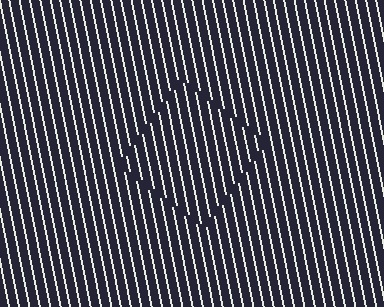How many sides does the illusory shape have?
4 sides — the line-ends trace a square.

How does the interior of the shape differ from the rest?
The interior of the shape contains the same grating, shifted by half a period — the contour is defined by the phase discontinuity where line-ends from the inner and outer gratings abut.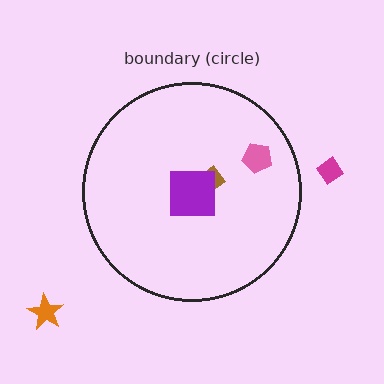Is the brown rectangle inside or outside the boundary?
Inside.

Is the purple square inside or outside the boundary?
Inside.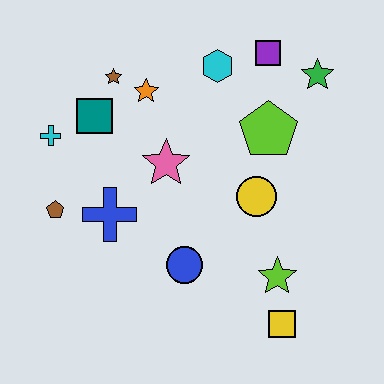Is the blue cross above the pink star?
No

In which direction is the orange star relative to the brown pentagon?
The orange star is above the brown pentagon.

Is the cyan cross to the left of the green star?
Yes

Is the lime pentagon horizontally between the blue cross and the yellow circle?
No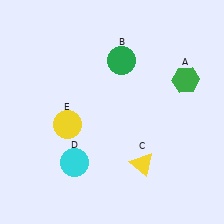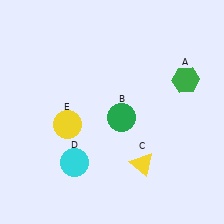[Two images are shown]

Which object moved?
The green circle (B) moved down.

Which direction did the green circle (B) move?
The green circle (B) moved down.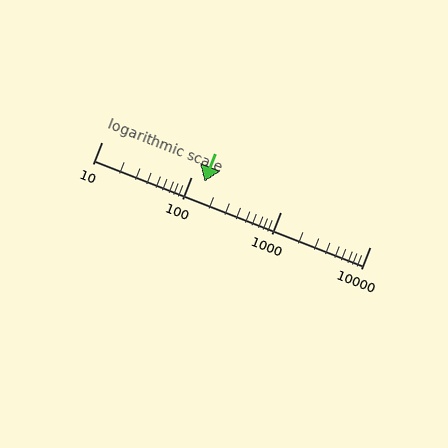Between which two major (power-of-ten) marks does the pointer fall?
The pointer is between 100 and 1000.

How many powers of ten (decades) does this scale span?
The scale spans 3 decades, from 10 to 10000.